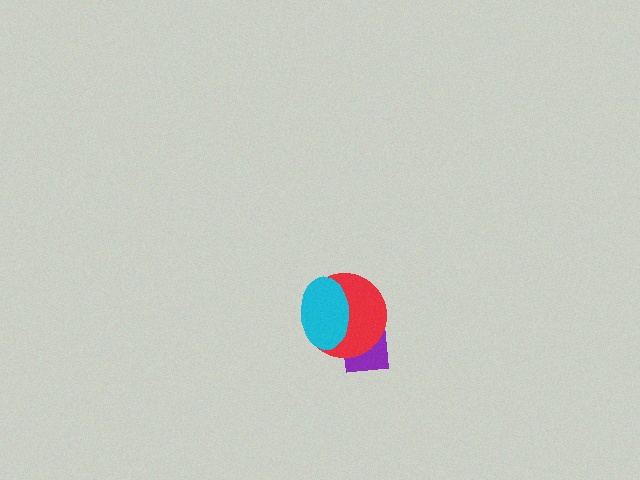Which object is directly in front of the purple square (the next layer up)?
The red circle is directly in front of the purple square.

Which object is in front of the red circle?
The cyan ellipse is in front of the red circle.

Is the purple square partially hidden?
Yes, it is partially covered by another shape.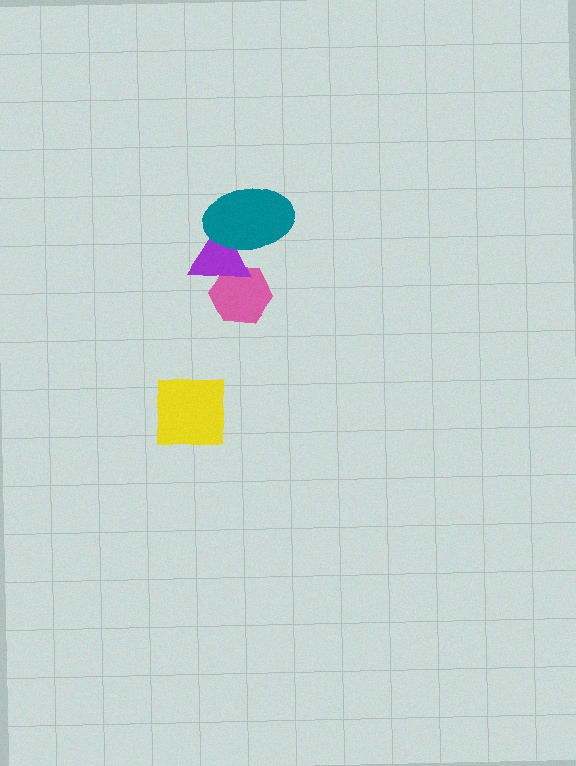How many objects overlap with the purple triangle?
2 objects overlap with the purple triangle.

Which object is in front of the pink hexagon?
The purple triangle is in front of the pink hexagon.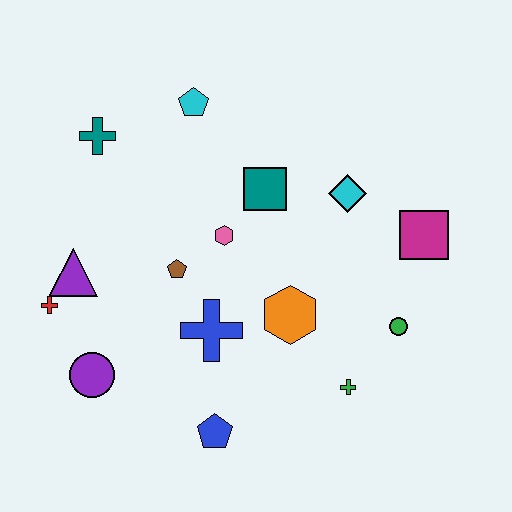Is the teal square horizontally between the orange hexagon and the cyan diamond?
No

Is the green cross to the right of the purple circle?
Yes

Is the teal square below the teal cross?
Yes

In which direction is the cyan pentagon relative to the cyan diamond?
The cyan pentagon is to the left of the cyan diamond.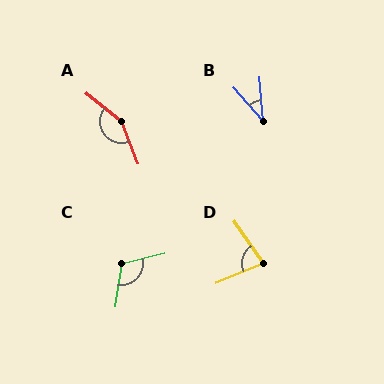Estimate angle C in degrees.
Approximately 112 degrees.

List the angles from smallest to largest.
B (37°), D (78°), C (112°), A (150°).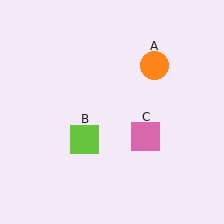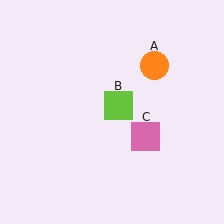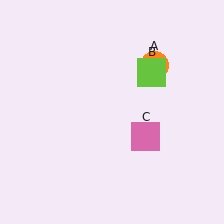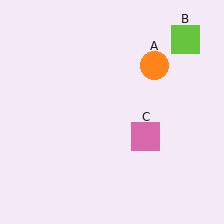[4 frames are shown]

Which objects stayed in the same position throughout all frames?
Orange circle (object A) and pink square (object C) remained stationary.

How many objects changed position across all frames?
1 object changed position: lime square (object B).